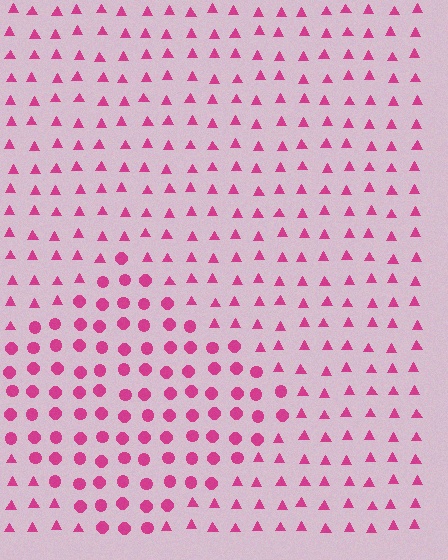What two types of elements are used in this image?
The image uses circles inside the diamond region and triangles outside it.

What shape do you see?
I see a diamond.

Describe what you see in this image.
The image is filled with small magenta elements arranged in a uniform grid. A diamond-shaped region contains circles, while the surrounding area contains triangles. The boundary is defined purely by the change in element shape.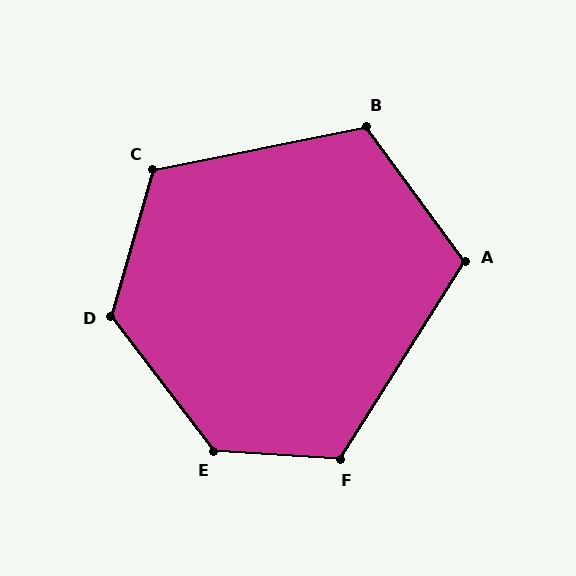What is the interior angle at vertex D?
Approximately 127 degrees (obtuse).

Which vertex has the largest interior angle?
E, at approximately 131 degrees.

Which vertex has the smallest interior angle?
A, at approximately 111 degrees.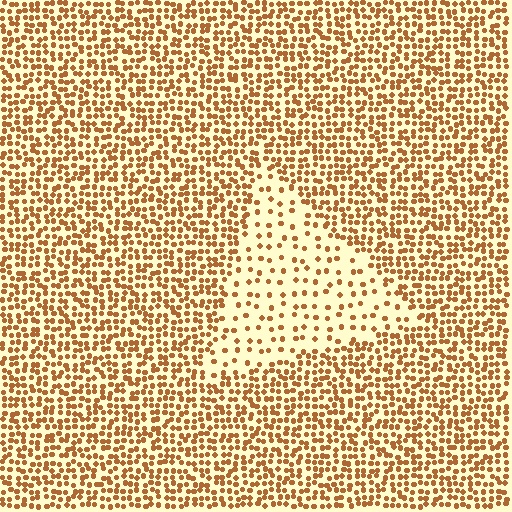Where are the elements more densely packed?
The elements are more densely packed outside the triangle boundary.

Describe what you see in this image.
The image contains small brown elements arranged at two different densities. A triangle-shaped region is visible where the elements are less densely packed than the surrounding area.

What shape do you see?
I see a triangle.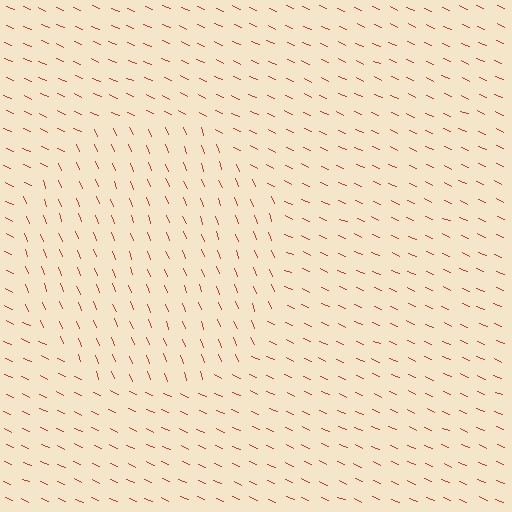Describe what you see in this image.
The image is filled with small red line segments. A circle region in the image has lines oriented differently from the surrounding lines, creating a visible texture boundary.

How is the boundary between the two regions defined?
The boundary is defined purely by a change in line orientation (approximately 45 degrees difference). All lines are the same color and thickness.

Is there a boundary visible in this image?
Yes, there is a texture boundary formed by a change in line orientation.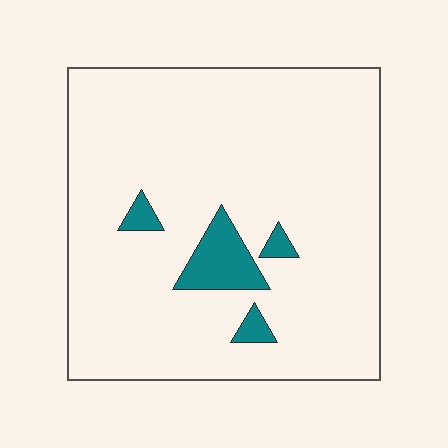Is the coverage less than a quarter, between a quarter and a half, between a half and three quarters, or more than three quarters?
Less than a quarter.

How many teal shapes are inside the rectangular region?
4.